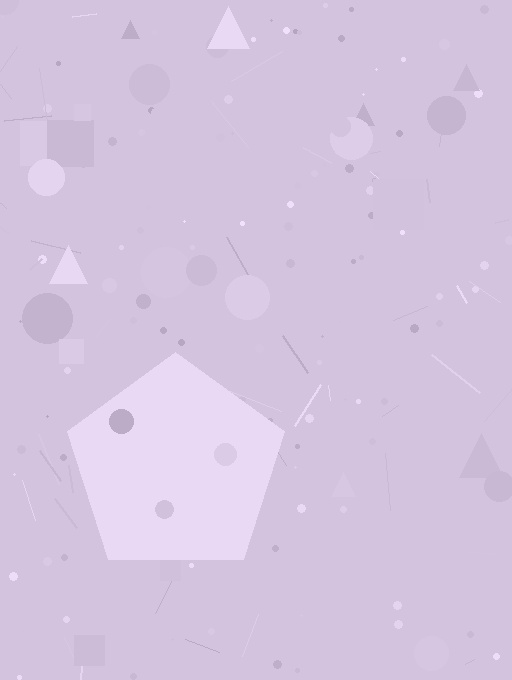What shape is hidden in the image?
A pentagon is hidden in the image.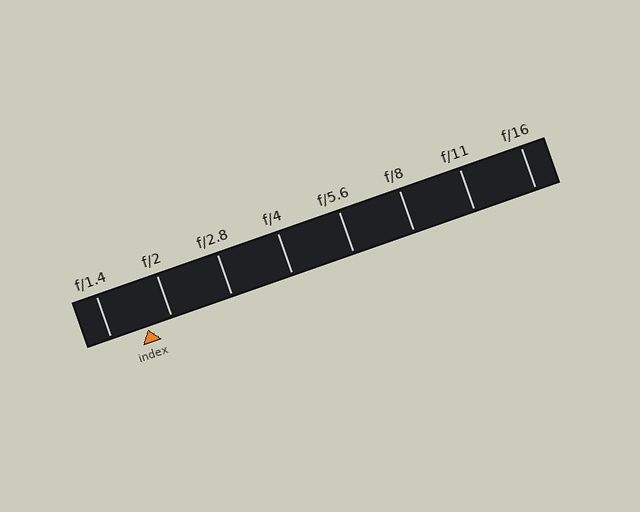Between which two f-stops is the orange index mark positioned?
The index mark is between f/1.4 and f/2.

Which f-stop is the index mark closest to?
The index mark is closest to f/2.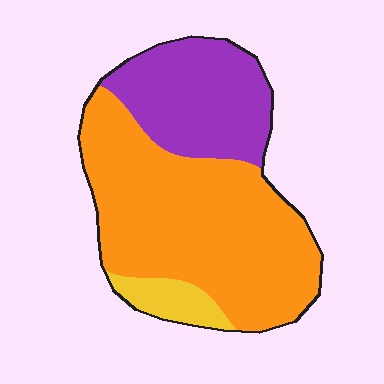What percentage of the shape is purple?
Purple takes up about one third (1/3) of the shape.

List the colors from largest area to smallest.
From largest to smallest: orange, purple, yellow.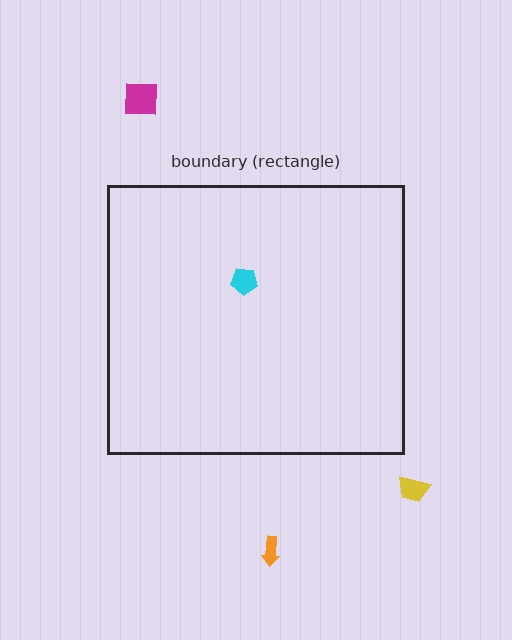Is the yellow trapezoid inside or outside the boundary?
Outside.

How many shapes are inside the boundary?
1 inside, 3 outside.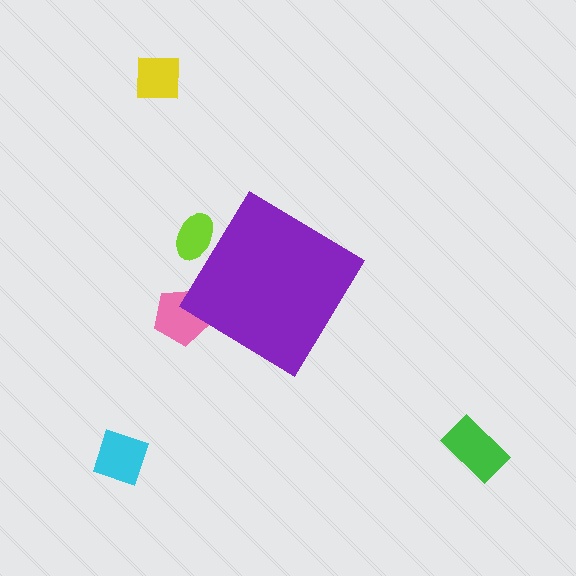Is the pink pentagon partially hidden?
Yes, the pink pentagon is partially hidden behind the purple diamond.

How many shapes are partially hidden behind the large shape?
2 shapes are partially hidden.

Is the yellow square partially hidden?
No, the yellow square is fully visible.